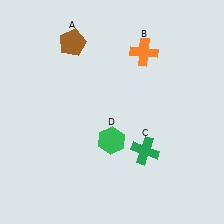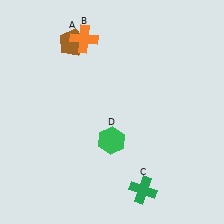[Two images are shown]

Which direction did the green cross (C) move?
The green cross (C) moved down.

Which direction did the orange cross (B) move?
The orange cross (B) moved left.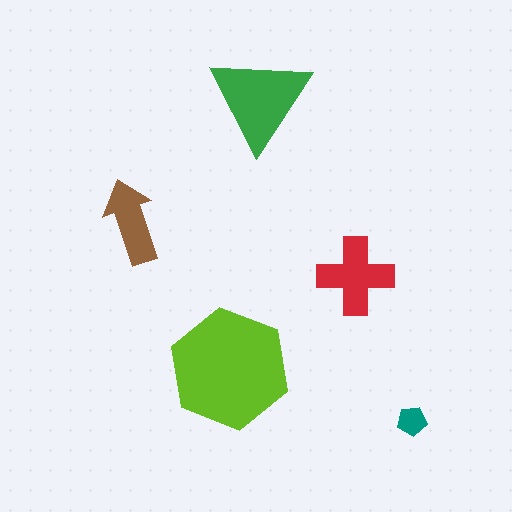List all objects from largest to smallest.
The lime hexagon, the green triangle, the red cross, the brown arrow, the teal pentagon.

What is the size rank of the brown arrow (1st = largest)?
4th.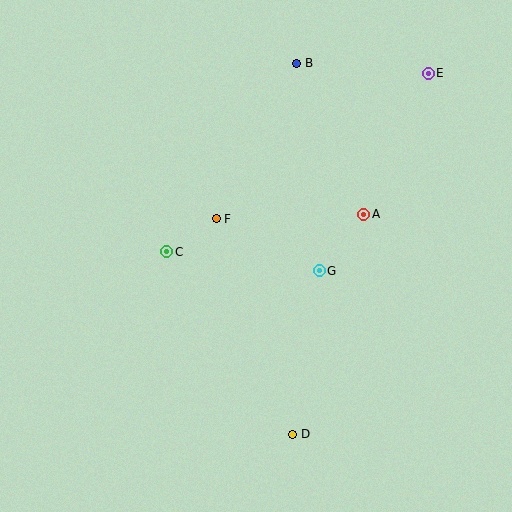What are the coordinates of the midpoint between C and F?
The midpoint between C and F is at (192, 235).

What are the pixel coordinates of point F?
Point F is at (216, 219).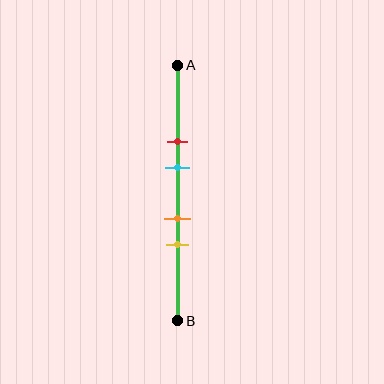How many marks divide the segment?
There are 4 marks dividing the segment.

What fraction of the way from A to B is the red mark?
The red mark is approximately 30% (0.3) of the way from A to B.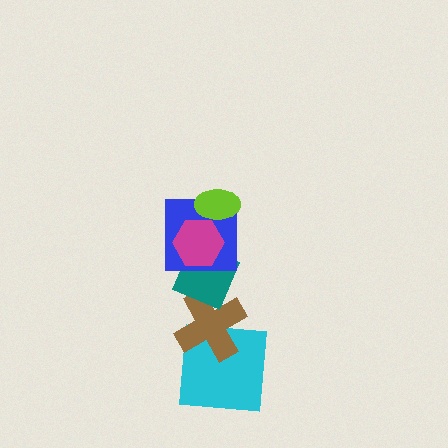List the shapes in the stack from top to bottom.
From top to bottom: the lime ellipse, the magenta hexagon, the blue square, the teal diamond, the brown cross, the cyan square.